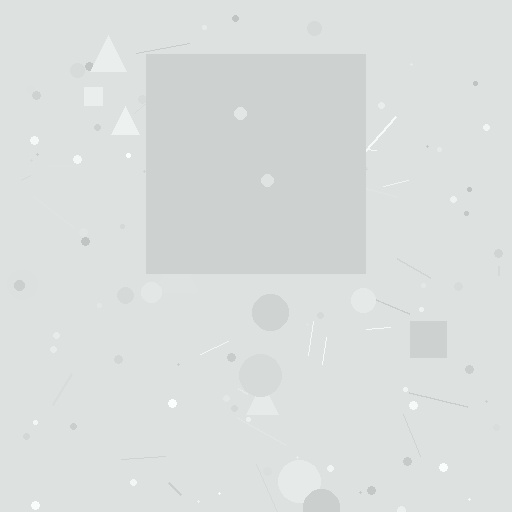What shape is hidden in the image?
A square is hidden in the image.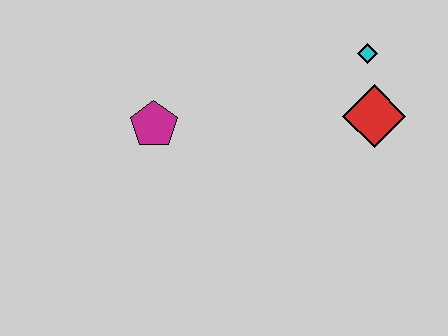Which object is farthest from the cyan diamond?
The magenta pentagon is farthest from the cyan diamond.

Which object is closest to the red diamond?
The cyan diamond is closest to the red diamond.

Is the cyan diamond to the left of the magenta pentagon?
No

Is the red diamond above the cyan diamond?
No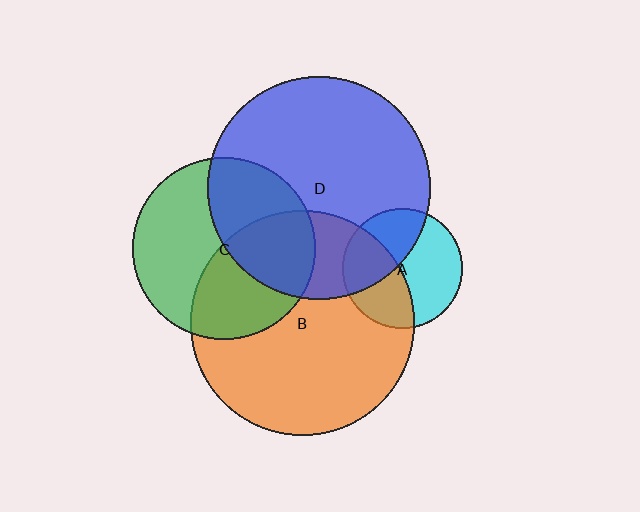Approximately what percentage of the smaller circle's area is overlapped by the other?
Approximately 40%.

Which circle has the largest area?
Circle B (orange).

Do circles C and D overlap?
Yes.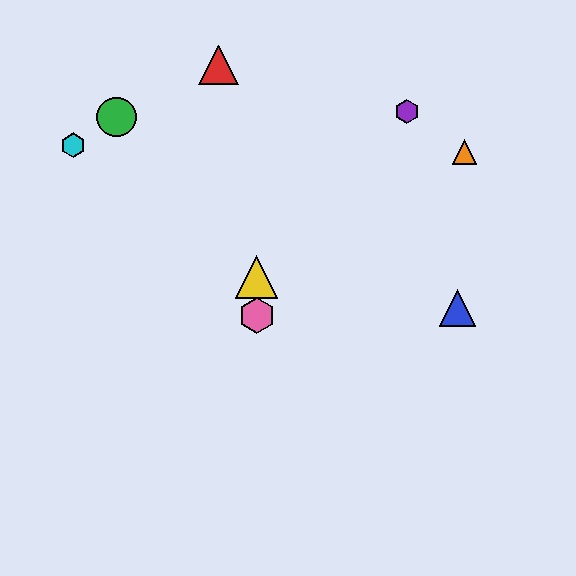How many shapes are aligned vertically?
2 shapes (the yellow triangle, the pink hexagon) are aligned vertically.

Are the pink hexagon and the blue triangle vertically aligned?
No, the pink hexagon is at x≈257 and the blue triangle is at x≈458.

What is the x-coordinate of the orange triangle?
The orange triangle is at x≈465.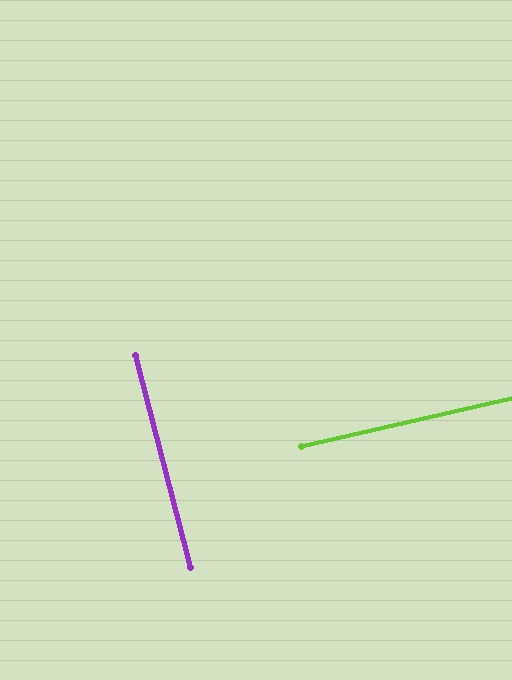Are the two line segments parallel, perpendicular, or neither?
Perpendicular — they meet at approximately 88°.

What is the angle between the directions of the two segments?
Approximately 88 degrees.